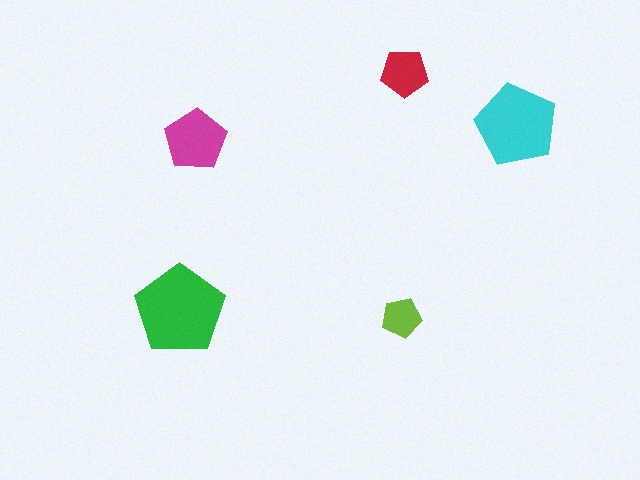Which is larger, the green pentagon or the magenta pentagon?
The green one.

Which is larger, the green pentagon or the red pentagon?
The green one.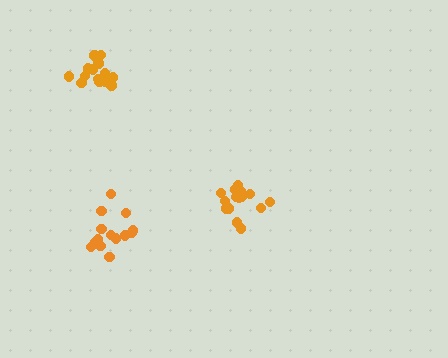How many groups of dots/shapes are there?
There are 3 groups.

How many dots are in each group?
Group 1: 14 dots, Group 2: 15 dots, Group 3: 15 dots (44 total).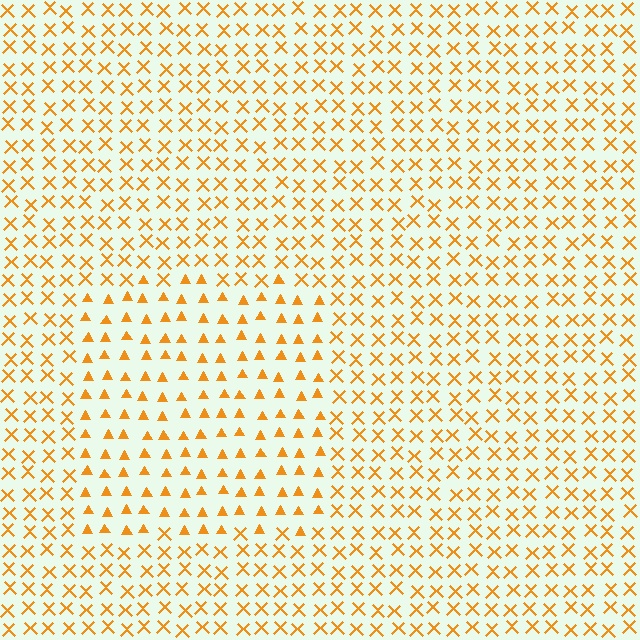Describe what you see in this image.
The image is filled with small orange elements arranged in a uniform grid. A rectangle-shaped region contains triangles, while the surrounding area contains X marks. The boundary is defined purely by the change in element shape.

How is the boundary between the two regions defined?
The boundary is defined by a change in element shape: triangles inside vs. X marks outside. All elements share the same color and spacing.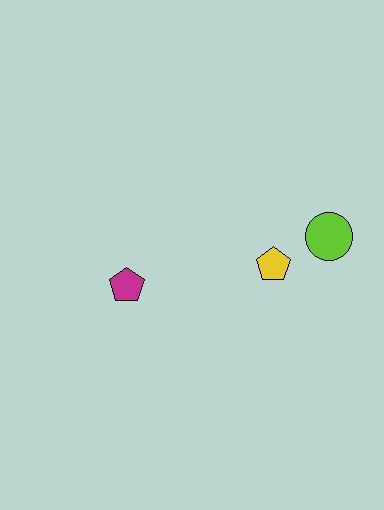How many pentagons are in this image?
There are 2 pentagons.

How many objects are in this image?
There are 3 objects.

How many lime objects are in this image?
There is 1 lime object.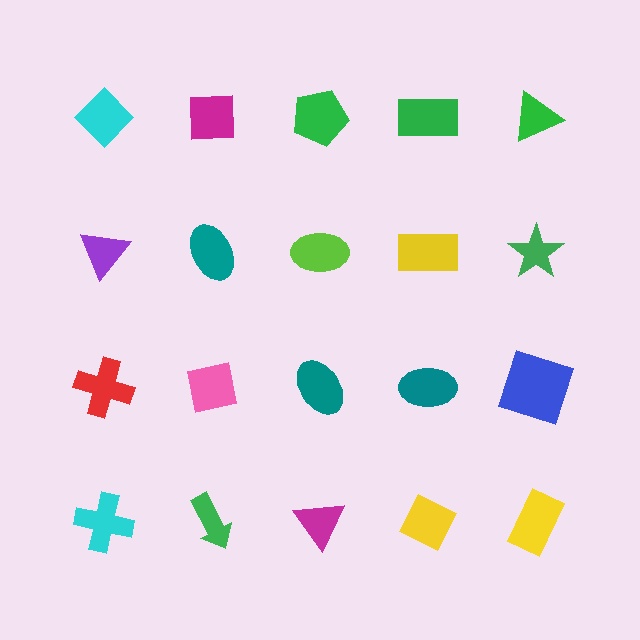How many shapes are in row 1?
5 shapes.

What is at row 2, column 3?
A lime ellipse.